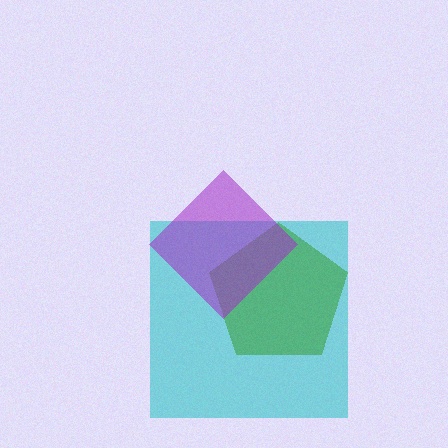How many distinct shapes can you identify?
There are 3 distinct shapes: a cyan square, a green pentagon, a purple diamond.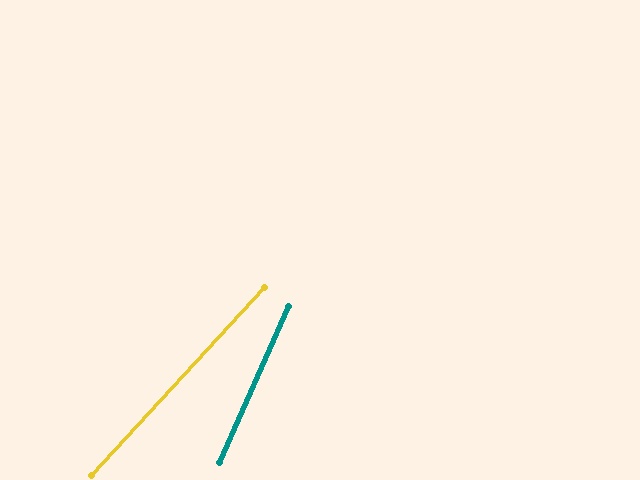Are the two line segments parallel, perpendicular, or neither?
Neither parallel nor perpendicular — they differ by about 19°.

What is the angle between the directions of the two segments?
Approximately 19 degrees.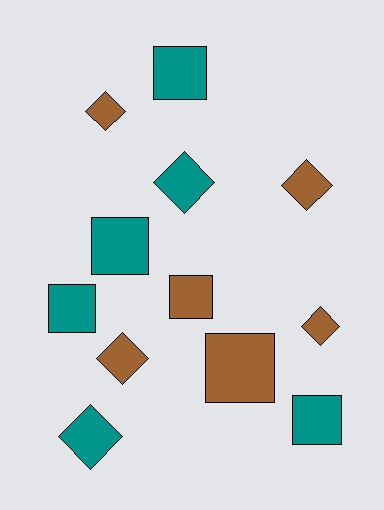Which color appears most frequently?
Teal, with 6 objects.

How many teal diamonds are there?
There are 2 teal diamonds.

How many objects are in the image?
There are 12 objects.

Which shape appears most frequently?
Diamond, with 6 objects.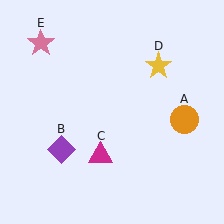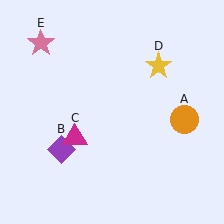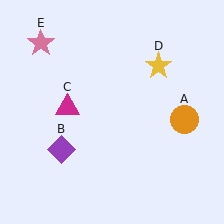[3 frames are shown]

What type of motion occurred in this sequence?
The magenta triangle (object C) rotated clockwise around the center of the scene.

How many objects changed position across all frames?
1 object changed position: magenta triangle (object C).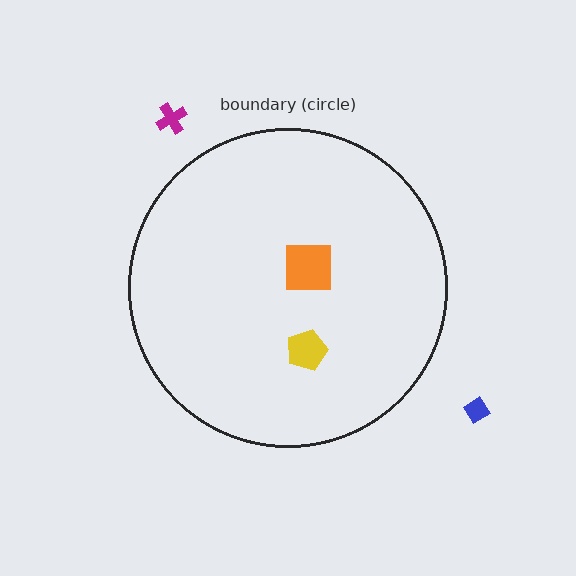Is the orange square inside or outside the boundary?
Inside.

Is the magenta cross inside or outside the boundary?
Outside.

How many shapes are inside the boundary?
2 inside, 2 outside.